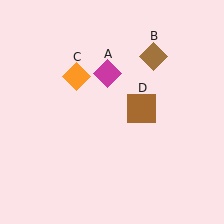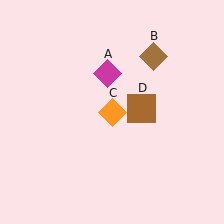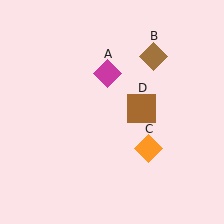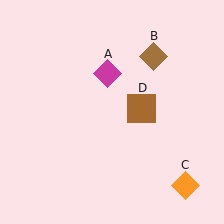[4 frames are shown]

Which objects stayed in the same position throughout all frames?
Magenta diamond (object A) and brown diamond (object B) and brown square (object D) remained stationary.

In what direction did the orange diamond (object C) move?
The orange diamond (object C) moved down and to the right.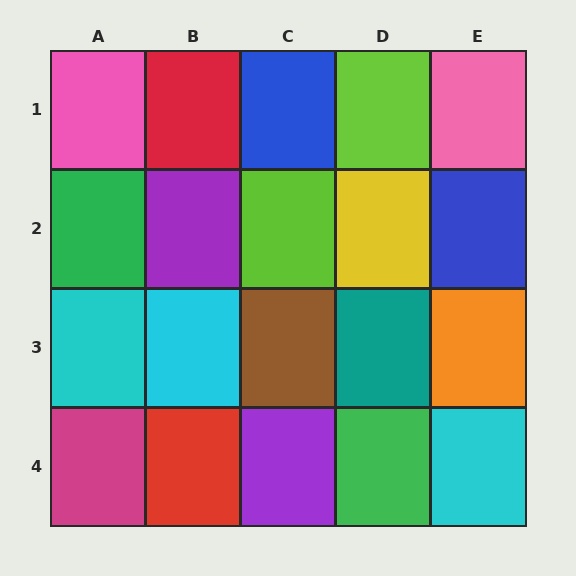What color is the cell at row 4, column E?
Cyan.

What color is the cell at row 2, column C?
Lime.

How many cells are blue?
2 cells are blue.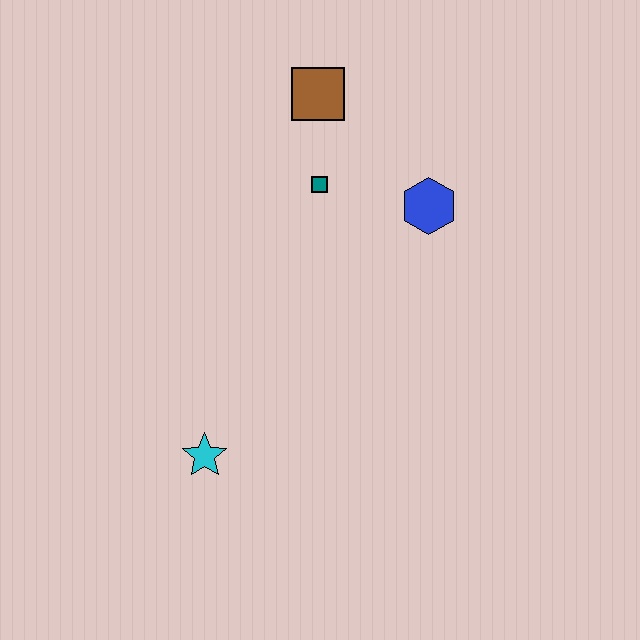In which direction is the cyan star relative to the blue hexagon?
The cyan star is below the blue hexagon.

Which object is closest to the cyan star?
The teal square is closest to the cyan star.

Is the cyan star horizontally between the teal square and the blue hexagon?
No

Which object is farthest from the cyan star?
The brown square is farthest from the cyan star.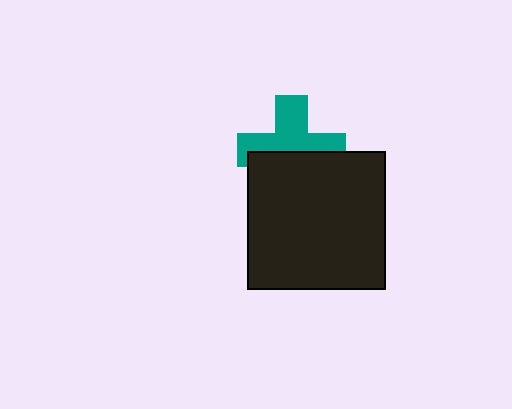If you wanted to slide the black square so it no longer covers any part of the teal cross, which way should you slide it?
Slide it down — that is the most direct way to separate the two shapes.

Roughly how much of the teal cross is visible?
About half of it is visible (roughly 55%).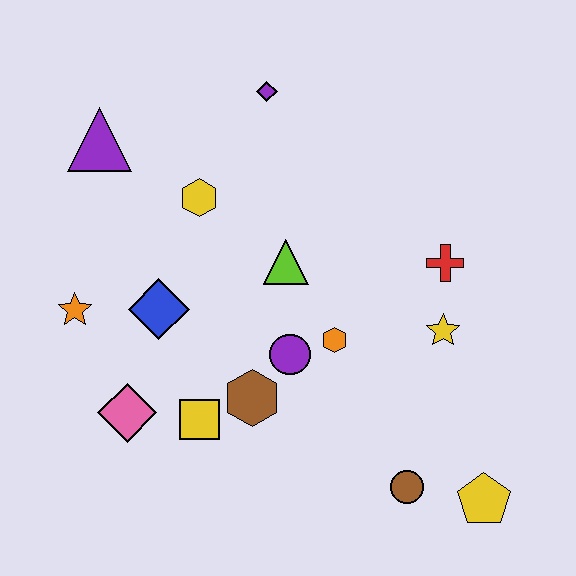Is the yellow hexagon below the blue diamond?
No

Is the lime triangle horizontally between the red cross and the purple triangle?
Yes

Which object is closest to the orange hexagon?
The purple circle is closest to the orange hexagon.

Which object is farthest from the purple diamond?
The yellow pentagon is farthest from the purple diamond.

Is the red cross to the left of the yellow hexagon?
No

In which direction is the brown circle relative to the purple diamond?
The brown circle is below the purple diamond.